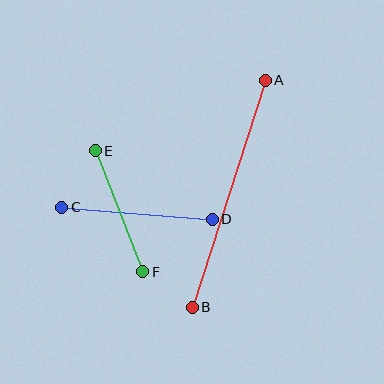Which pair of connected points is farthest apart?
Points A and B are farthest apart.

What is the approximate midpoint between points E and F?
The midpoint is at approximately (119, 211) pixels.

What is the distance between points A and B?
The distance is approximately 238 pixels.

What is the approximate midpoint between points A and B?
The midpoint is at approximately (229, 194) pixels.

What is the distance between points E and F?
The distance is approximately 130 pixels.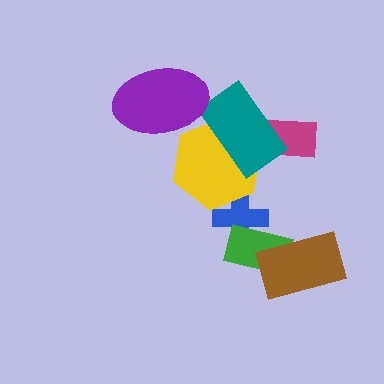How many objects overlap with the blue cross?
2 objects overlap with the blue cross.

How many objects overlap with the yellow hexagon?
3 objects overlap with the yellow hexagon.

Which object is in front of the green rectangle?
The brown rectangle is in front of the green rectangle.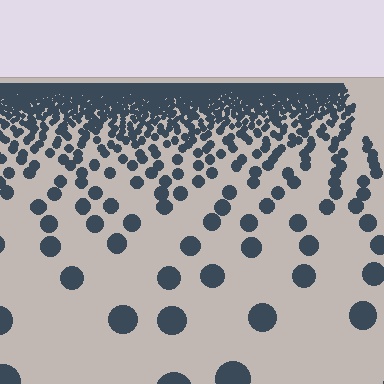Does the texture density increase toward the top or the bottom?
Density increases toward the top.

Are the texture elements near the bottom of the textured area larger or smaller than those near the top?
Larger. Near the bottom, elements are closer to the viewer and appear at a bigger on-screen size.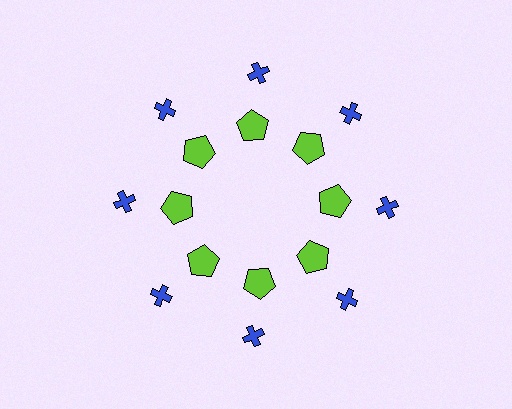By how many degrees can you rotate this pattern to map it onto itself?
The pattern maps onto itself every 45 degrees of rotation.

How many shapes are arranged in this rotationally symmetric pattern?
There are 16 shapes, arranged in 8 groups of 2.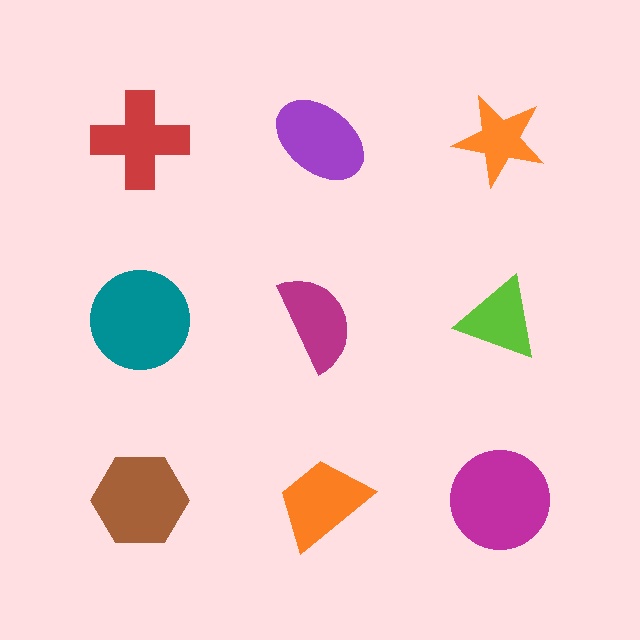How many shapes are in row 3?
3 shapes.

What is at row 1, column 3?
An orange star.